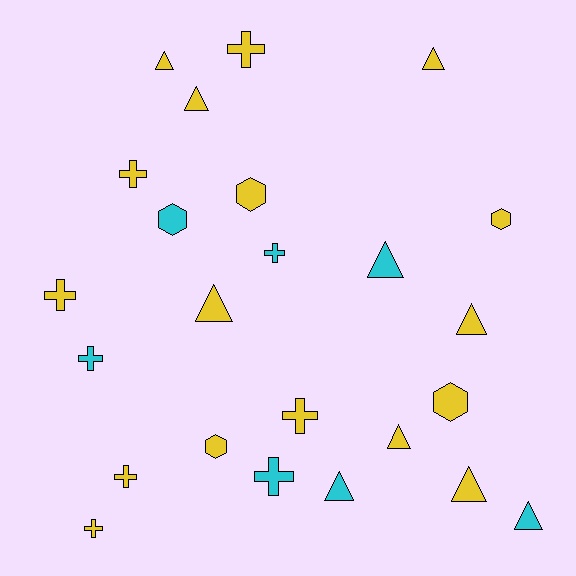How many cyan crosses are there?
There are 3 cyan crosses.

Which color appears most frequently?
Yellow, with 17 objects.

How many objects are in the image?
There are 24 objects.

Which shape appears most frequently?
Triangle, with 10 objects.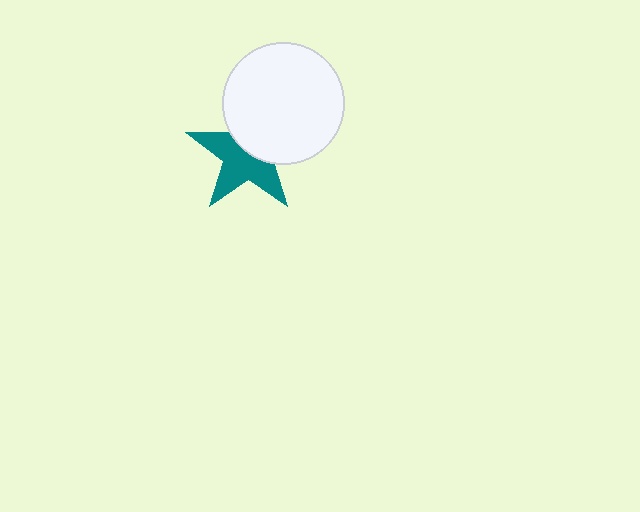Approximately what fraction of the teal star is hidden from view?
Roughly 44% of the teal star is hidden behind the white circle.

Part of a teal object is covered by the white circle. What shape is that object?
It is a star.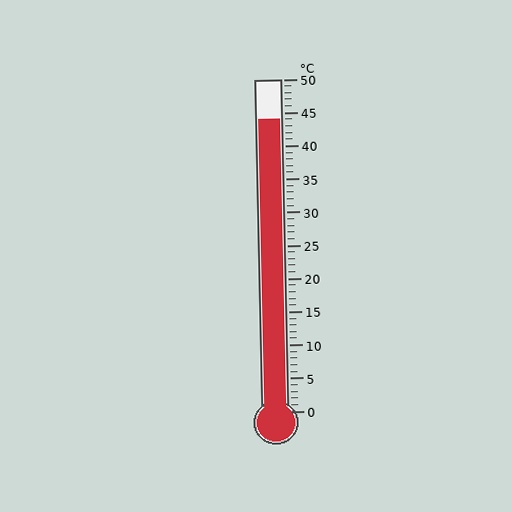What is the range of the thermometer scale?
The thermometer scale ranges from 0°C to 50°C.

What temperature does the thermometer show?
The thermometer shows approximately 44°C.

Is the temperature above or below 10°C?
The temperature is above 10°C.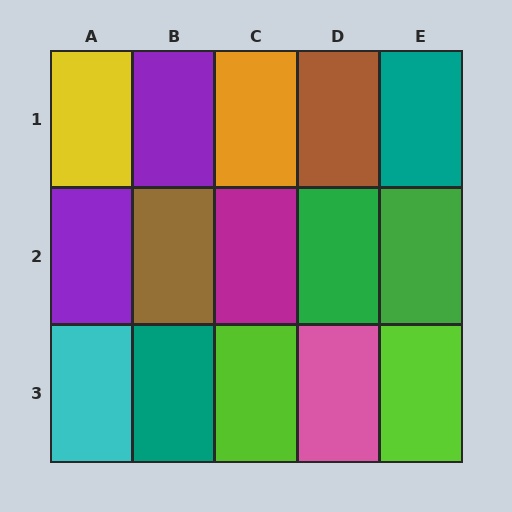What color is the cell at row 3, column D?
Pink.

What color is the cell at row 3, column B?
Teal.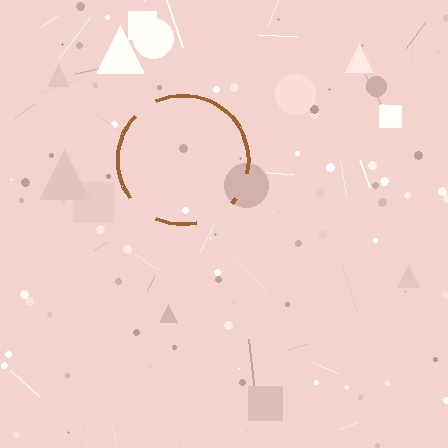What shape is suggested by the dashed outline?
The dashed outline suggests a circle.